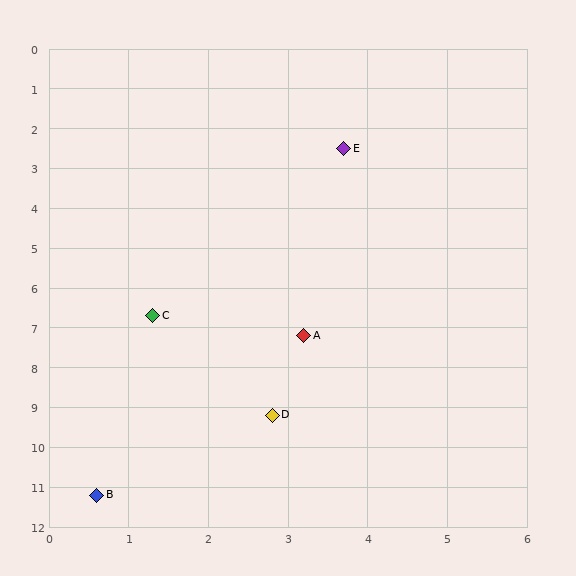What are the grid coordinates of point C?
Point C is at approximately (1.3, 6.7).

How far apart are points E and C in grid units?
Points E and C are about 4.8 grid units apart.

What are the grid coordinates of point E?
Point E is at approximately (3.7, 2.5).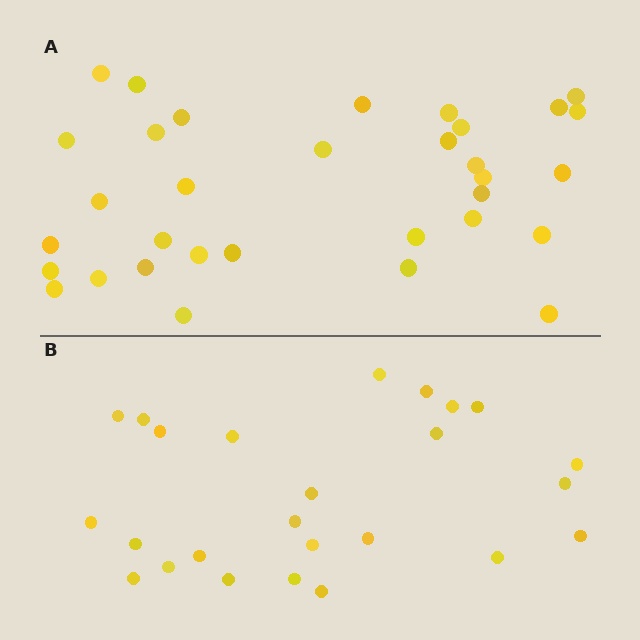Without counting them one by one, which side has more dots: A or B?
Region A (the top region) has more dots.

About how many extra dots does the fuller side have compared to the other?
Region A has roughly 8 or so more dots than region B.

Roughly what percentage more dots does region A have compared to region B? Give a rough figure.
About 30% more.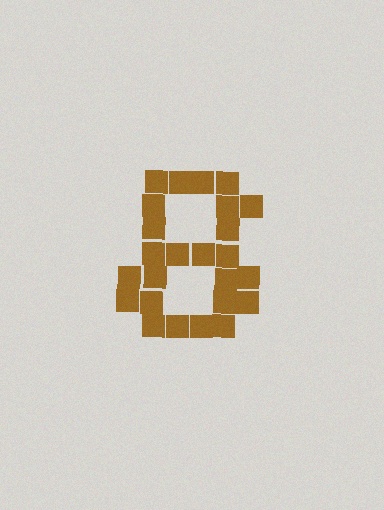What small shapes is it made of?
It is made of small squares.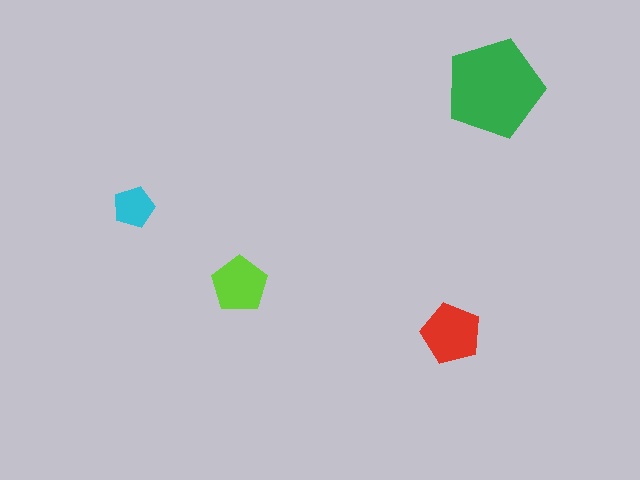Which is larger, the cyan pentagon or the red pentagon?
The red one.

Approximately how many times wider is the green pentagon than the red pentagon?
About 1.5 times wider.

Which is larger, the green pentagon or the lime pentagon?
The green one.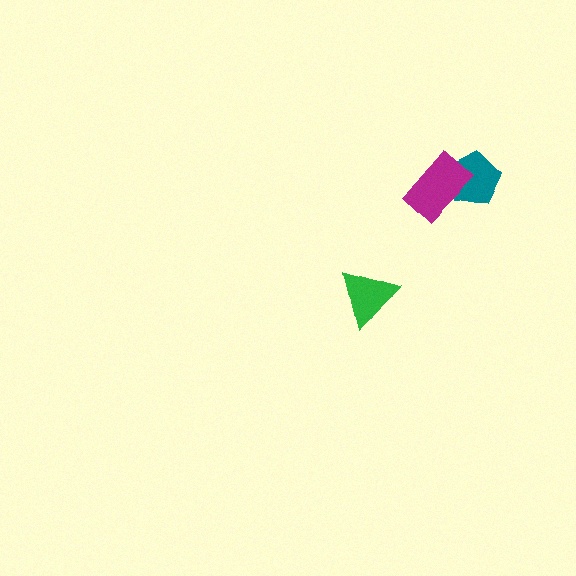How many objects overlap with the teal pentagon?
1 object overlaps with the teal pentagon.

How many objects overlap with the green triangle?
0 objects overlap with the green triangle.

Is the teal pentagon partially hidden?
Yes, it is partially covered by another shape.